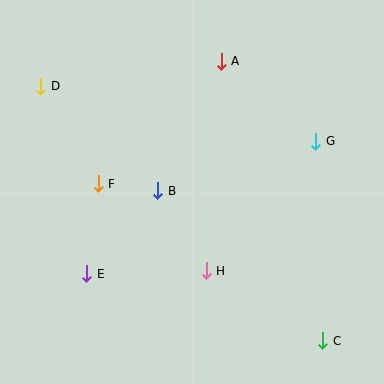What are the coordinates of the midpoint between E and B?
The midpoint between E and B is at (122, 232).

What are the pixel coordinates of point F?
Point F is at (98, 184).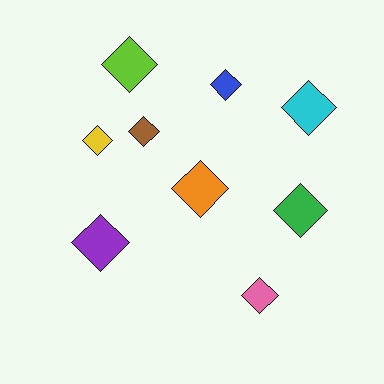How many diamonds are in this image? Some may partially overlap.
There are 9 diamonds.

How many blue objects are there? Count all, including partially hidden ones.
There is 1 blue object.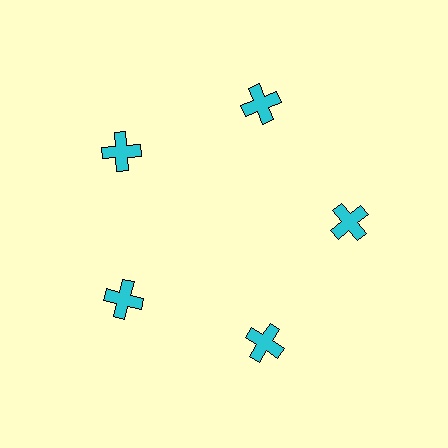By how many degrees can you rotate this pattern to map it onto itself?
The pattern maps onto itself every 72 degrees of rotation.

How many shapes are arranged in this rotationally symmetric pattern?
There are 5 shapes, arranged in 5 groups of 1.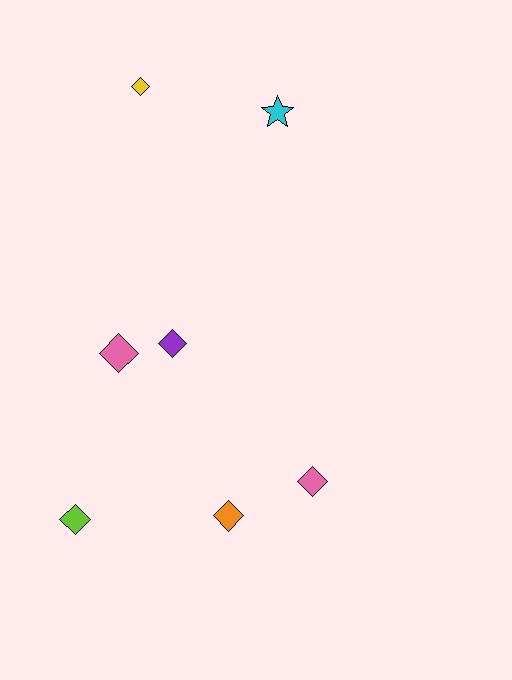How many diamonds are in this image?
There are 6 diamonds.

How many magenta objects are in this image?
There are no magenta objects.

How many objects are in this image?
There are 7 objects.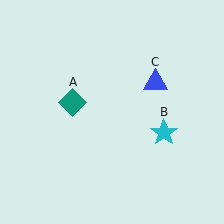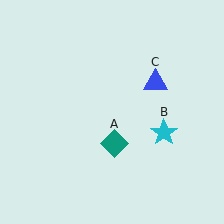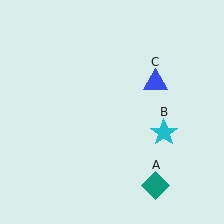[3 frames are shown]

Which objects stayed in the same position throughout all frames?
Cyan star (object B) and blue triangle (object C) remained stationary.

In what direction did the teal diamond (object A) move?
The teal diamond (object A) moved down and to the right.